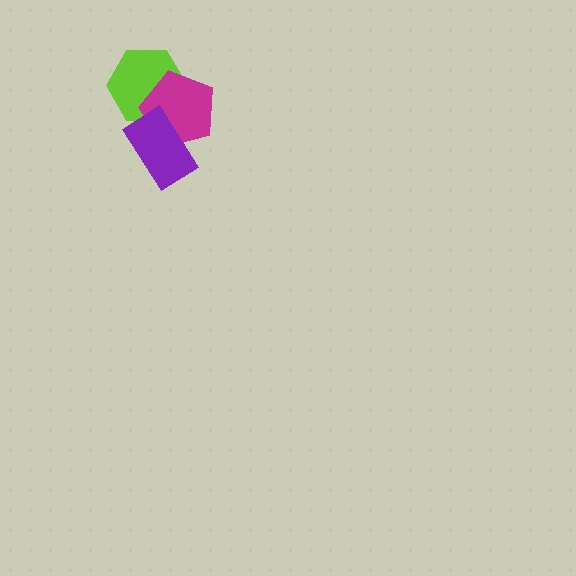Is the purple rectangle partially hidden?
No, no other shape covers it.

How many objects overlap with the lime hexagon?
2 objects overlap with the lime hexagon.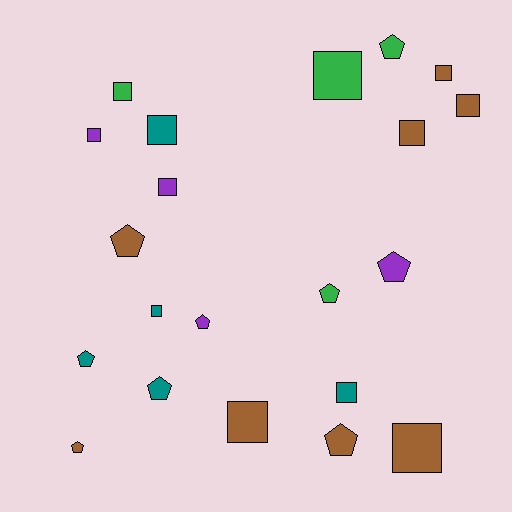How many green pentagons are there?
There are 2 green pentagons.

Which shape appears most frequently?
Square, with 12 objects.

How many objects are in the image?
There are 21 objects.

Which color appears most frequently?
Brown, with 8 objects.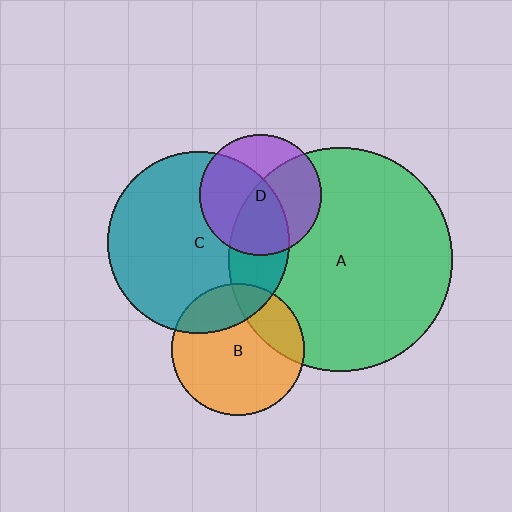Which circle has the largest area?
Circle A (green).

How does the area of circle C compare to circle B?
Approximately 1.9 times.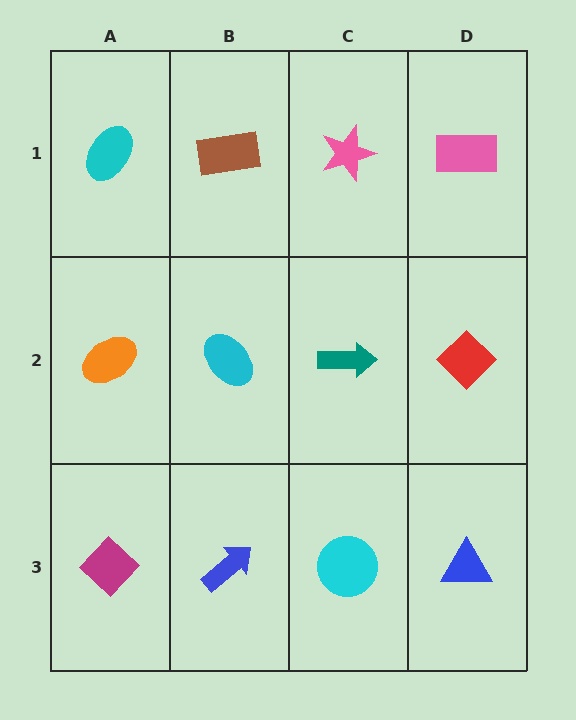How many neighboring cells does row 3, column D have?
2.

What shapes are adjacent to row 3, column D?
A red diamond (row 2, column D), a cyan circle (row 3, column C).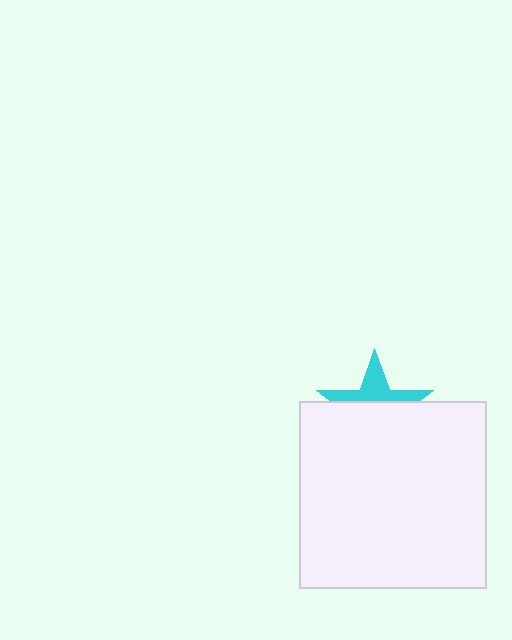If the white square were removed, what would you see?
You would see the complete cyan star.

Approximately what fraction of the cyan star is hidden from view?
Roughly 59% of the cyan star is hidden behind the white square.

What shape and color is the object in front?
The object in front is a white square.